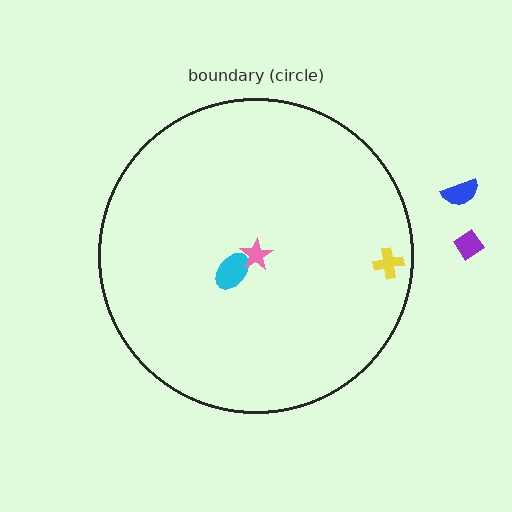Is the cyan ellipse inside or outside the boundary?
Inside.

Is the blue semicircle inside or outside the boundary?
Outside.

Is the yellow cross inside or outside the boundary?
Inside.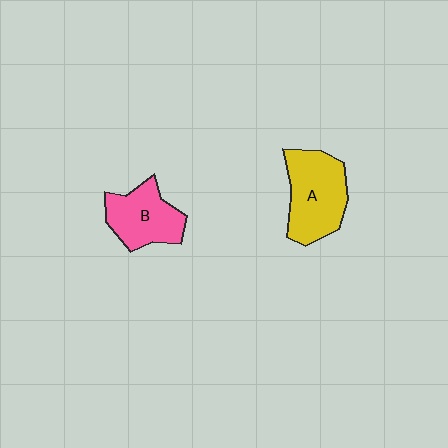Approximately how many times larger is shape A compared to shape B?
Approximately 1.3 times.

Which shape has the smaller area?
Shape B (pink).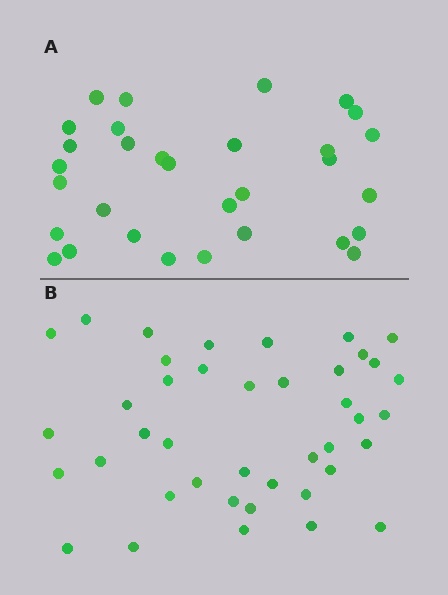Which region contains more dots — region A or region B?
Region B (the bottom region) has more dots.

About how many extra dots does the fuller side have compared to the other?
Region B has roughly 10 or so more dots than region A.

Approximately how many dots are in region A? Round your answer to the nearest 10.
About 30 dots. (The exact count is 31, which rounds to 30.)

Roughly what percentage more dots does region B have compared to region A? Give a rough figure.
About 30% more.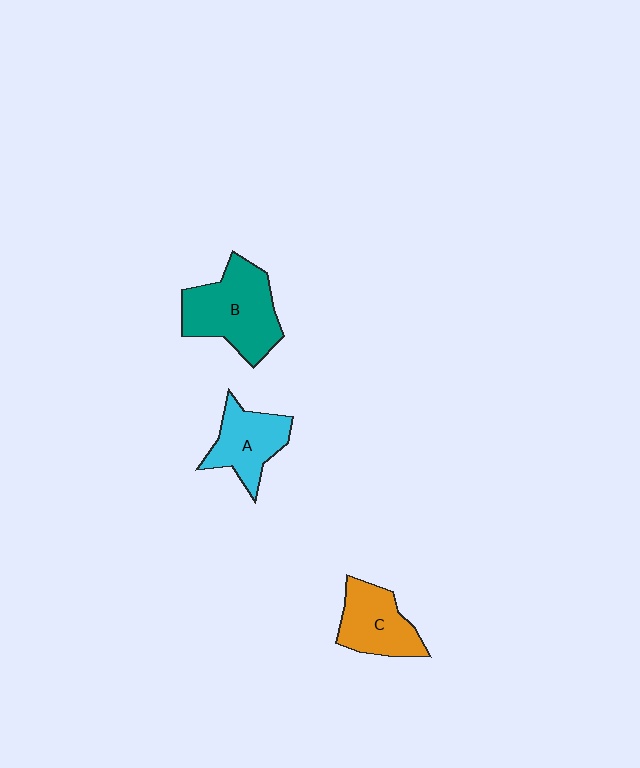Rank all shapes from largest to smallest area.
From largest to smallest: B (teal), C (orange), A (cyan).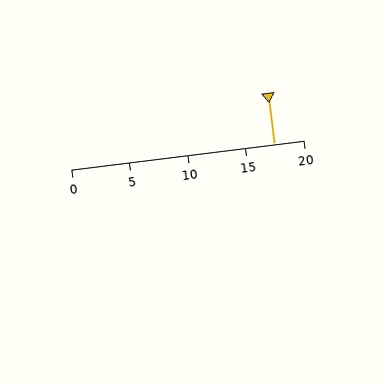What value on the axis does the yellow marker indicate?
The marker indicates approximately 17.5.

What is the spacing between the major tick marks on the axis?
The major ticks are spaced 5 apart.